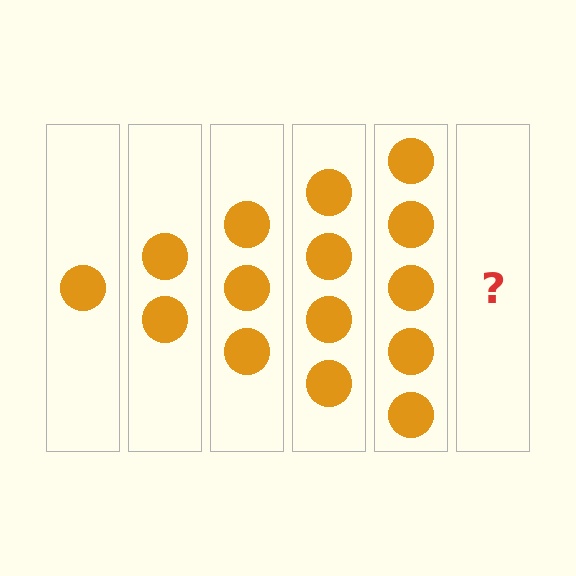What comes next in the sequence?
The next element should be 6 circles.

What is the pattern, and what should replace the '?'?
The pattern is that each step adds one more circle. The '?' should be 6 circles.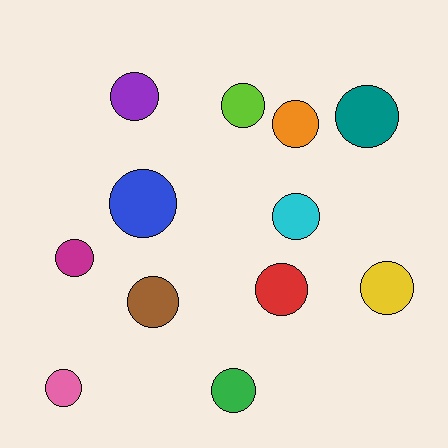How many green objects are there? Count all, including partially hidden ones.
There is 1 green object.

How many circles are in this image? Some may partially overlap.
There are 12 circles.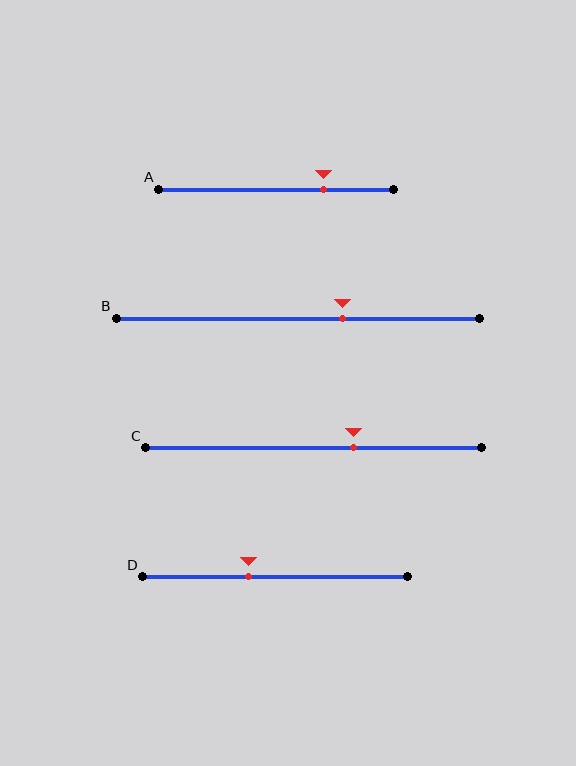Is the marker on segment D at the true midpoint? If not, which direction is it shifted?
No, the marker on segment D is shifted to the left by about 10% of the segment length.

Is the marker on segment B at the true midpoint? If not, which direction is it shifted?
No, the marker on segment B is shifted to the right by about 12% of the segment length.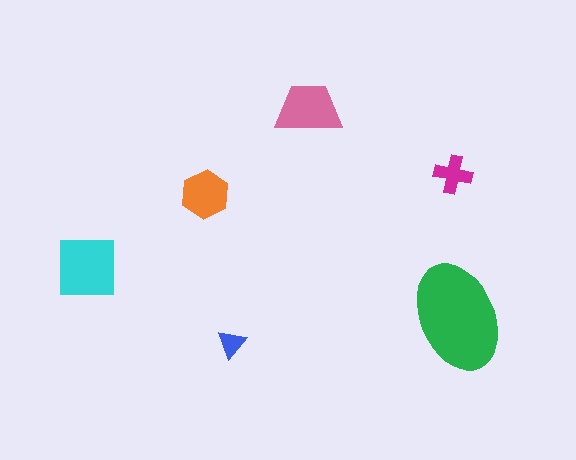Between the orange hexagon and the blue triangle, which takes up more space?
The orange hexagon.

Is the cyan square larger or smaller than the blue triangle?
Larger.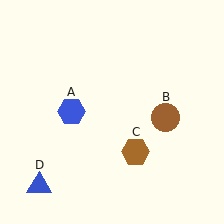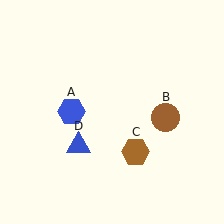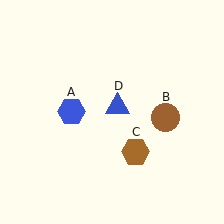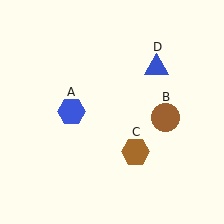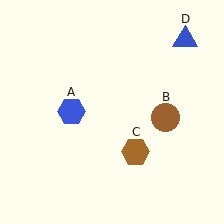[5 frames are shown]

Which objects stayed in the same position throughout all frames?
Blue hexagon (object A) and brown circle (object B) and brown hexagon (object C) remained stationary.